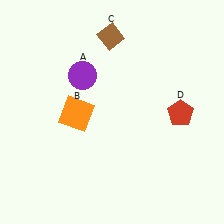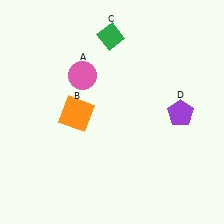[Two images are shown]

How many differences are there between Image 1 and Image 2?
There are 3 differences between the two images.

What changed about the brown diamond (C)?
In Image 1, C is brown. In Image 2, it changed to green.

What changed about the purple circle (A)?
In Image 1, A is purple. In Image 2, it changed to pink.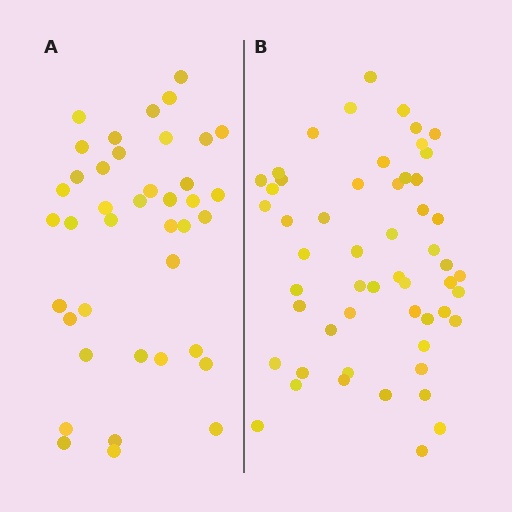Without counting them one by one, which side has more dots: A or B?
Region B (the right region) has more dots.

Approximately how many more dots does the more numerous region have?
Region B has approximately 15 more dots than region A.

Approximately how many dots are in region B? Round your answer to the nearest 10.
About 50 dots. (The exact count is 54, which rounds to 50.)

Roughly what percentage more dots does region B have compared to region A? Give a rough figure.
About 35% more.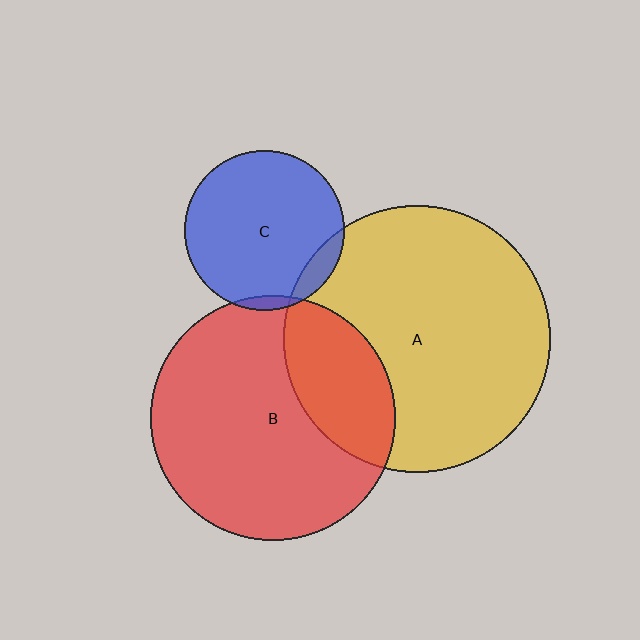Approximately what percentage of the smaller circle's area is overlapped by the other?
Approximately 25%.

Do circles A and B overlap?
Yes.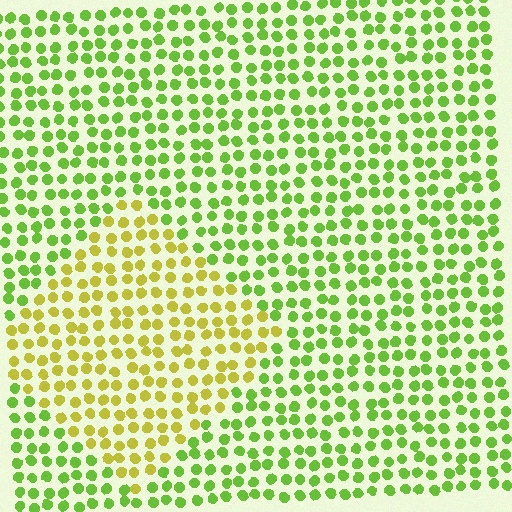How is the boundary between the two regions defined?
The boundary is defined purely by a slight shift in hue (about 38 degrees). Spacing, size, and orientation are identical on both sides.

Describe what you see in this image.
The image is filled with small lime elements in a uniform arrangement. A diamond-shaped region is visible where the elements are tinted to a slightly different hue, forming a subtle color boundary.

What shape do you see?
I see a diamond.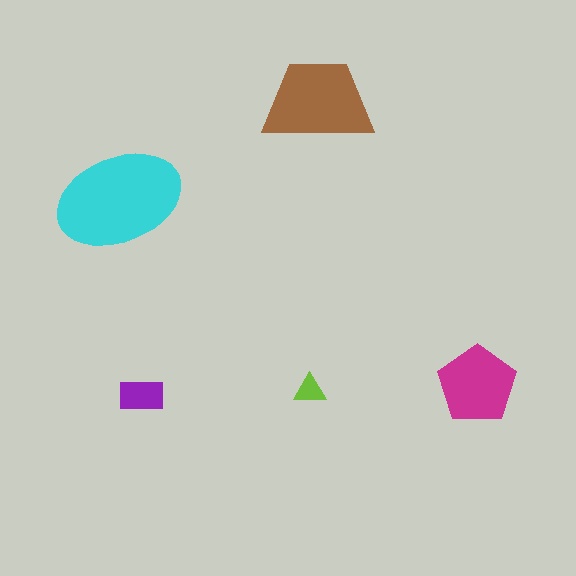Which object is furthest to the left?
The cyan ellipse is leftmost.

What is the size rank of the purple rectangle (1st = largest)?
4th.